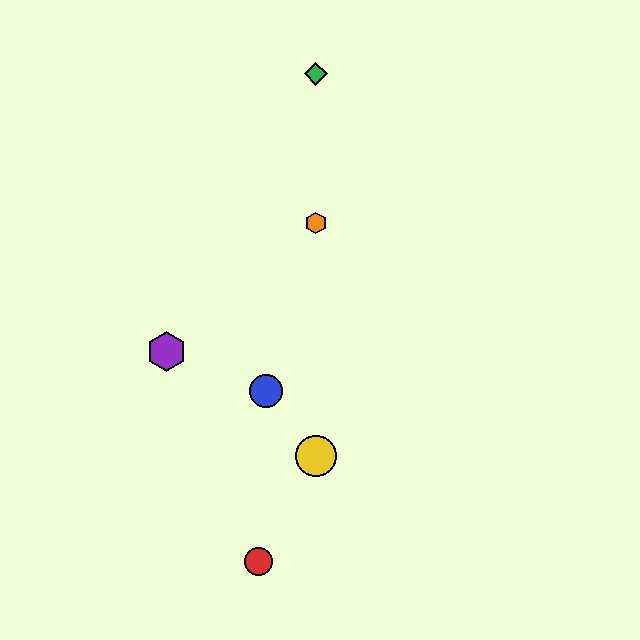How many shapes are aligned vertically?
3 shapes (the green diamond, the yellow circle, the orange hexagon) are aligned vertically.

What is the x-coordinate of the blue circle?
The blue circle is at x≈266.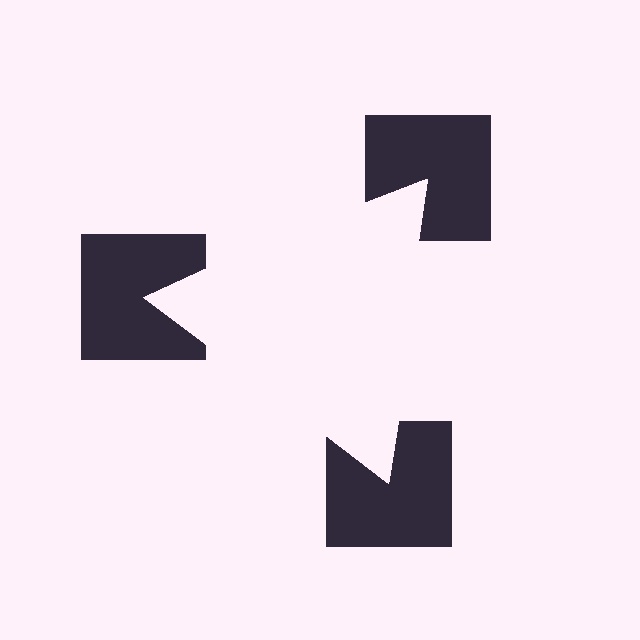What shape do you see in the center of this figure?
An illusory triangle — its edges are inferred from the aligned wedge cuts in the notched squares, not physically drawn.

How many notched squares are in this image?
There are 3 — one at each vertex of the illusory triangle.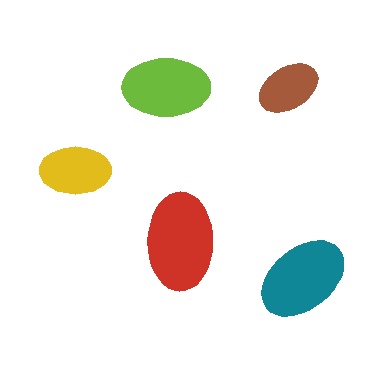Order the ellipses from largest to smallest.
the red one, the teal one, the lime one, the yellow one, the brown one.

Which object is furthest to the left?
The yellow ellipse is leftmost.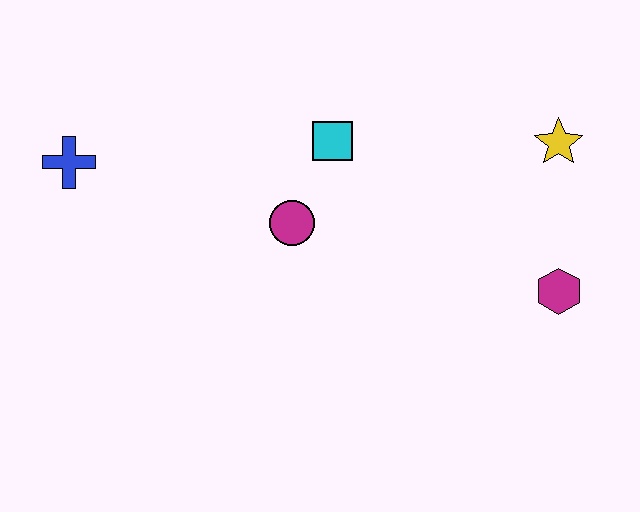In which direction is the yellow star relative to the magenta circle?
The yellow star is to the right of the magenta circle.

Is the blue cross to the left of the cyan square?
Yes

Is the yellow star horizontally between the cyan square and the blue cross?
No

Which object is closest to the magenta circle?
The cyan square is closest to the magenta circle.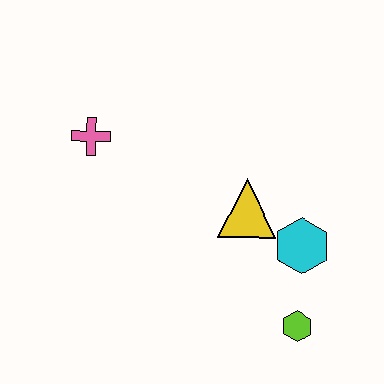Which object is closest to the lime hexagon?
The cyan hexagon is closest to the lime hexagon.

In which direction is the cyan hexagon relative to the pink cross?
The cyan hexagon is to the right of the pink cross.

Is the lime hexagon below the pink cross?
Yes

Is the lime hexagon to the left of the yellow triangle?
No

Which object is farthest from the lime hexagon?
The pink cross is farthest from the lime hexagon.